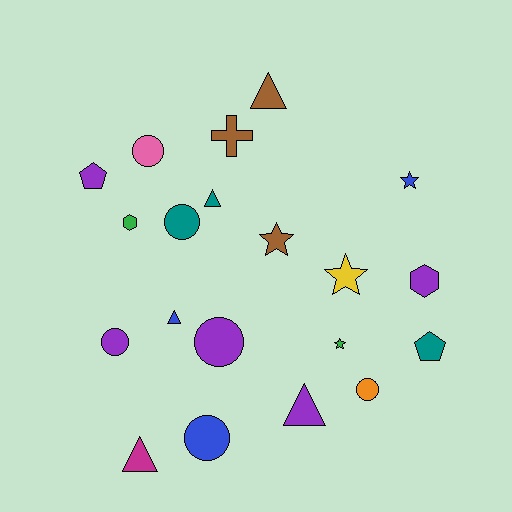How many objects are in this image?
There are 20 objects.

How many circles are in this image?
There are 6 circles.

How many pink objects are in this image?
There is 1 pink object.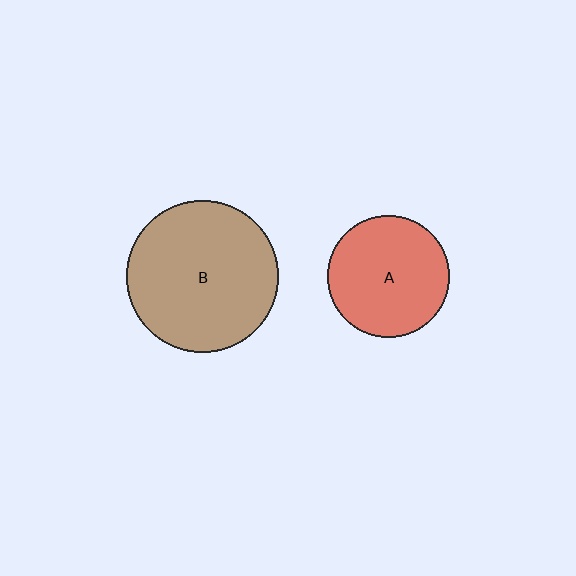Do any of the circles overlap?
No, none of the circles overlap.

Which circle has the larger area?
Circle B (brown).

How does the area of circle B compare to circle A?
Approximately 1.6 times.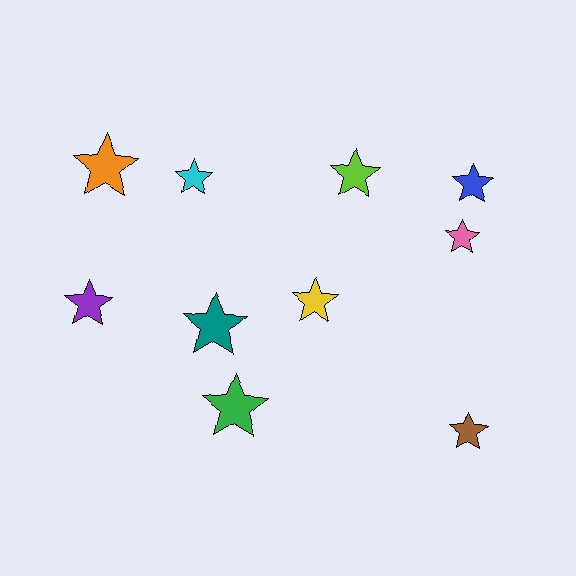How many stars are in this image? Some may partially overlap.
There are 10 stars.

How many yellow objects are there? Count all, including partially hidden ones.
There is 1 yellow object.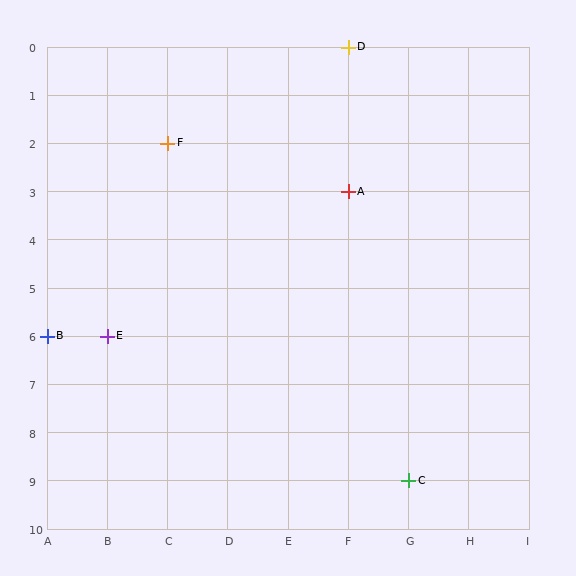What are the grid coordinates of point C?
Point C is at grid coordinates (G, 9).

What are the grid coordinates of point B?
Point B is at grid coordinates (A, 6).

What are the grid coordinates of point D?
Point D is at grid coordinates (F, 0).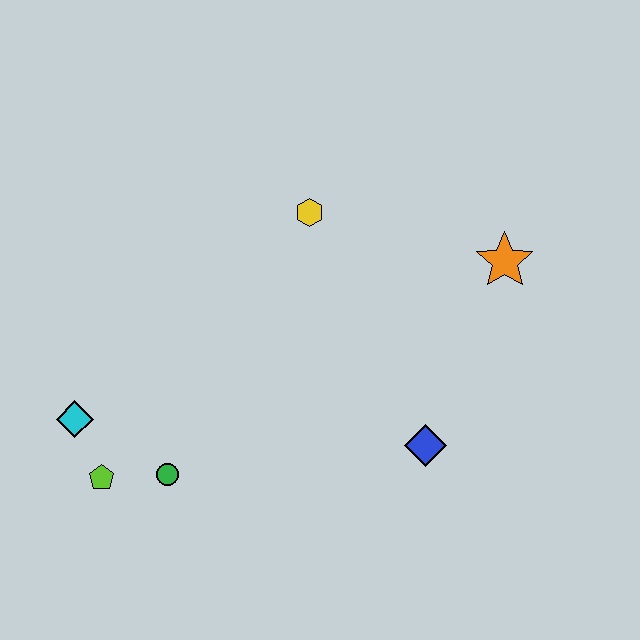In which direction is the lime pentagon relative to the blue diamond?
The lime pentagon is to the left of the blue diamond.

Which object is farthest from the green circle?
The orange star is farthest from the green circle.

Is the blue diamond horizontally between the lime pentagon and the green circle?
No